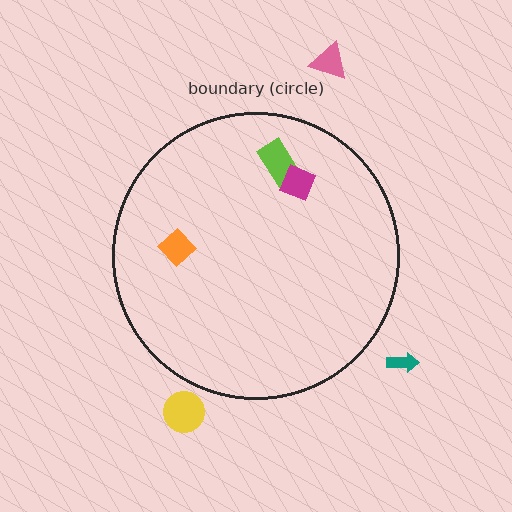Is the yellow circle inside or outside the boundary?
Outside.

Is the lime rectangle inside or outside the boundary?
Inside.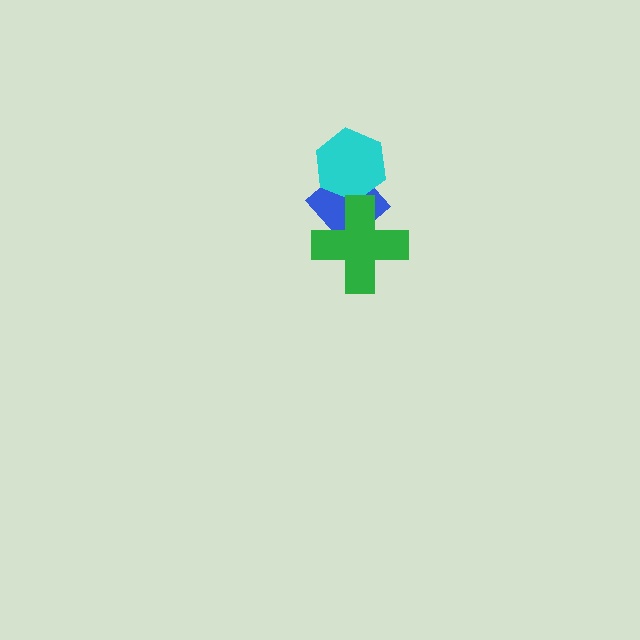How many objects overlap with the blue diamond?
2 objects overlap with the blue diamond.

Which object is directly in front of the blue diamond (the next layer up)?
The cyan hexagon is directly in front of the blue diamond.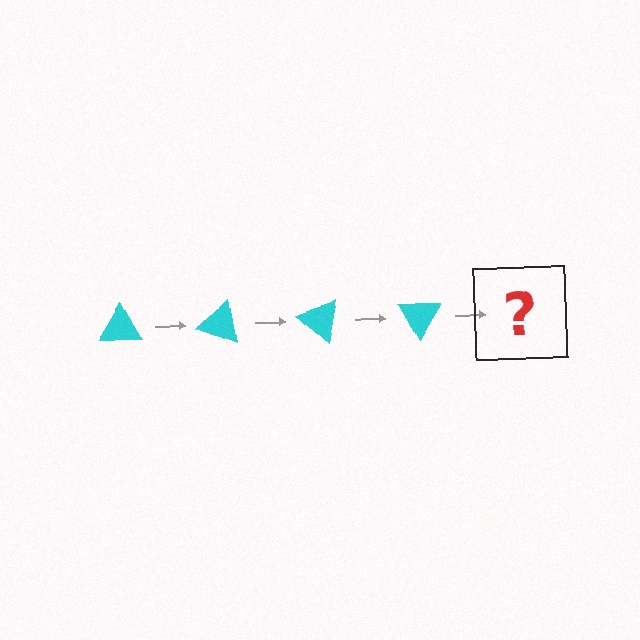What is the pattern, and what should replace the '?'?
The pattern is that the triangle rotates 20 degrees each step. The '?' should be a cyan triangle rotated 80 degrees.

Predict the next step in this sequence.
The next step is a cyan triangle rotated 80 degrees.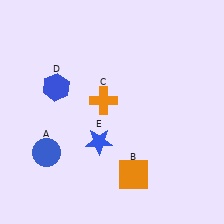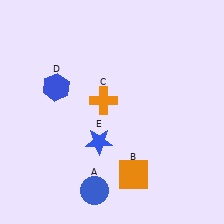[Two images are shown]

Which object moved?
The blue circle (A) moved right.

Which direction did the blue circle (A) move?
The blue circle (A) moved right.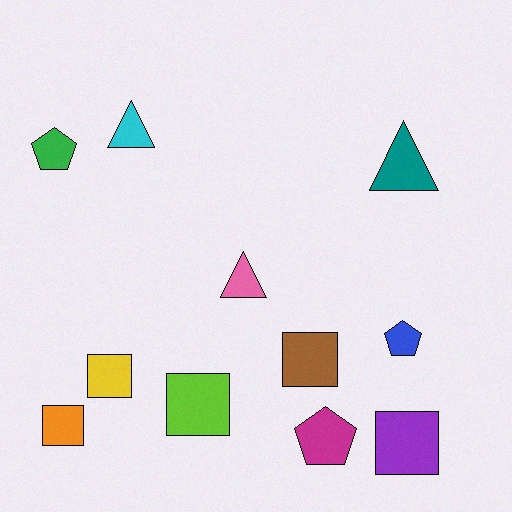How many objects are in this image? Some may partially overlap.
There are 11 objects.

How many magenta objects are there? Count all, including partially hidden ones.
There is 1 magenta object.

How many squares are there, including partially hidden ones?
There are 5 squares.